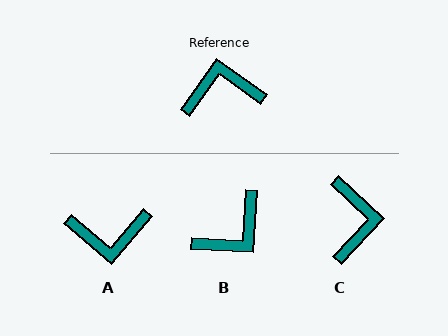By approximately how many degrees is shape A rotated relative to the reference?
Approximately 175 degrees counter-clockwise.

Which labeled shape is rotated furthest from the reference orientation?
A, about 175 degrees away.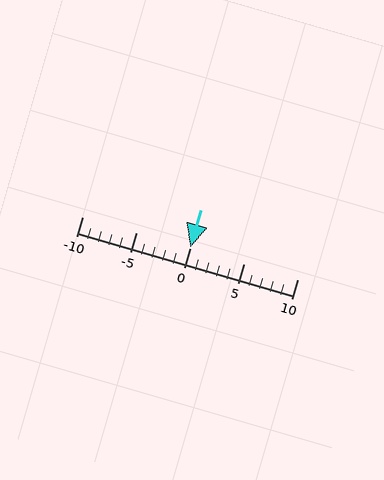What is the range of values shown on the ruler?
The ruler shows values from -10 to 10.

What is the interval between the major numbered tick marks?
The major tick marks are spaced 5 units apart.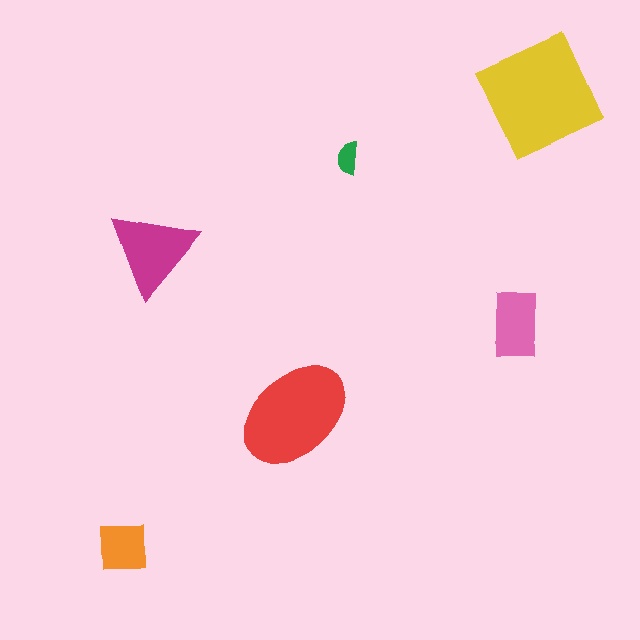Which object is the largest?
The yellow square.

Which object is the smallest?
The green semicircle.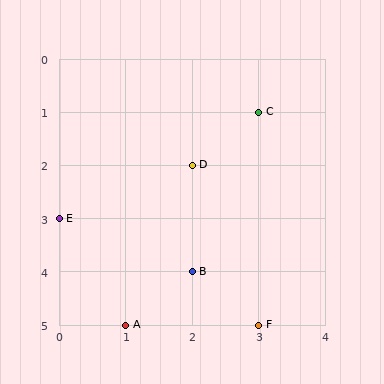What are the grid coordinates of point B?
Point B is at grid coordinates (2, 4).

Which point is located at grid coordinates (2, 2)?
Point D is at (2, 2).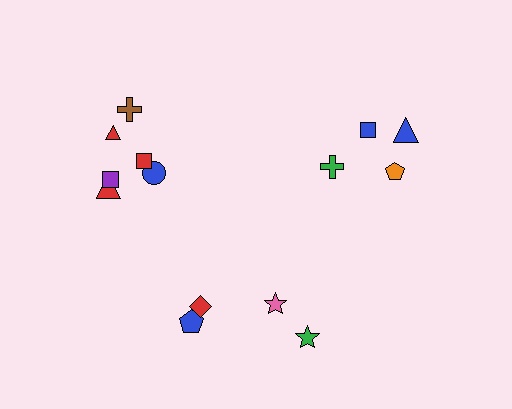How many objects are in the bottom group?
There are 4 objects.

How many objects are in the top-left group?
There are 6 objects.